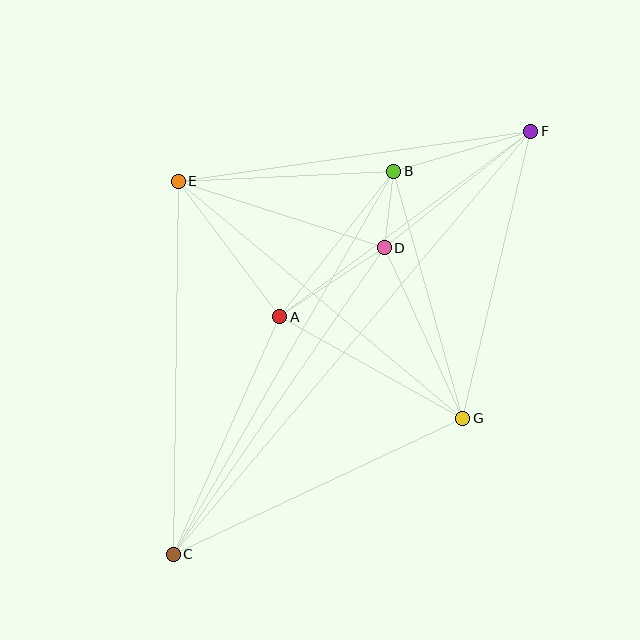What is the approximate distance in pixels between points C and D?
The distance between C and D is approximately 372 pixels.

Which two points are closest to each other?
Points B and D are closest to each other.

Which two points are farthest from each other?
Points C and F are farthest from each other.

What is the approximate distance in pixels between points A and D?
The distance between A and D is approximately 126 pixels.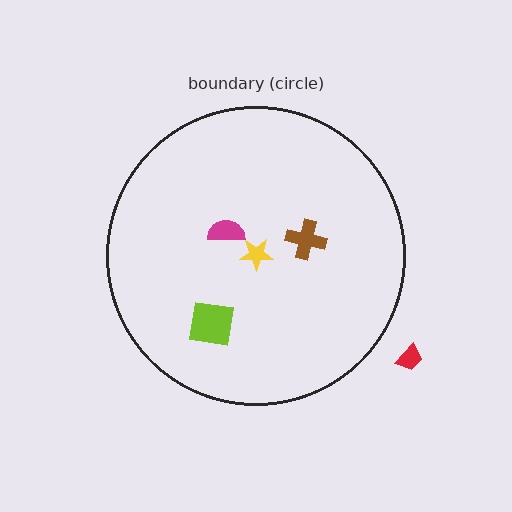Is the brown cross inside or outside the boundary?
Inside.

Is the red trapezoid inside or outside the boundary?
Outside.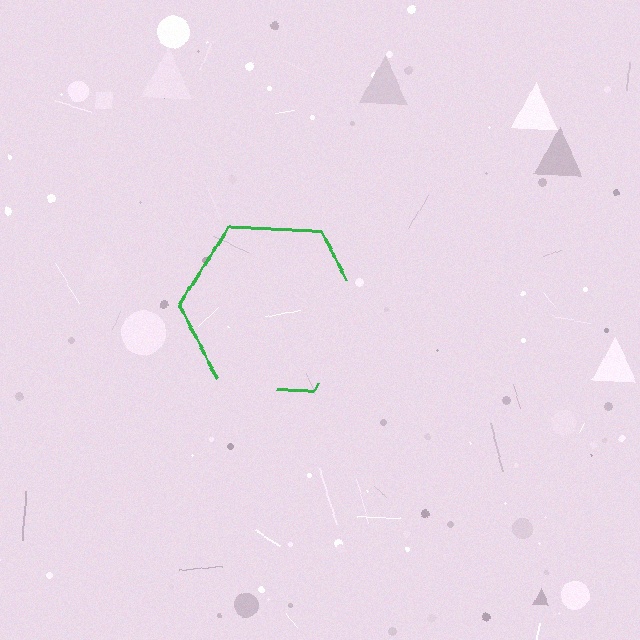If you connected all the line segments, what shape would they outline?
They would outline a hexagon.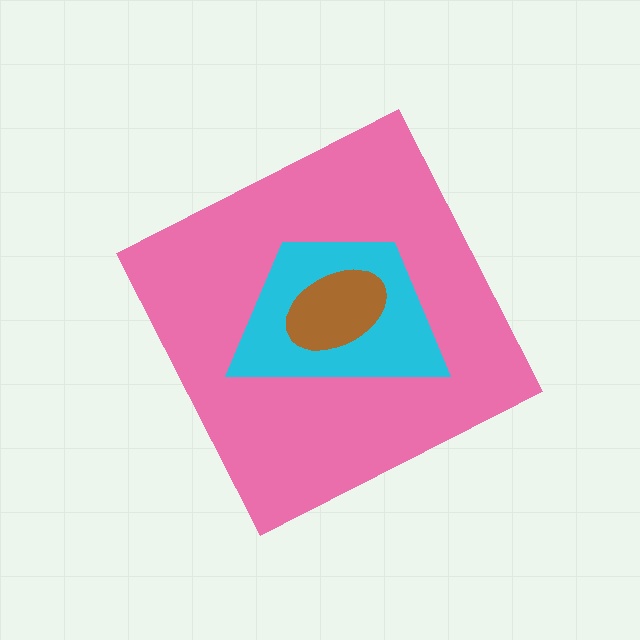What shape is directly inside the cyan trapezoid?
The brown ellipse.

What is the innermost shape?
The brown ellipse.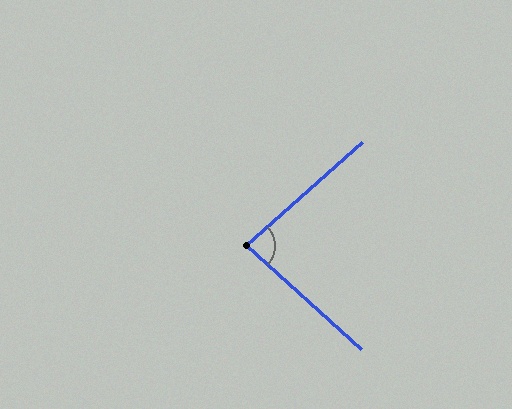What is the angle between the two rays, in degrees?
Approximately 84 degrees.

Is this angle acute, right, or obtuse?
It is acute.